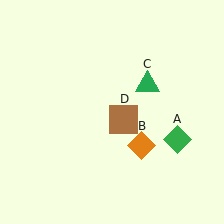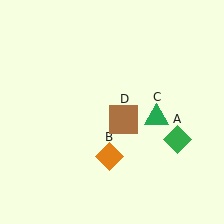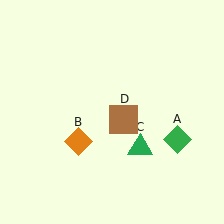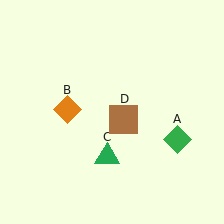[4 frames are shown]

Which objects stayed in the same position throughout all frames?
Green diamond (object A) and brown square (object D) remained stationary.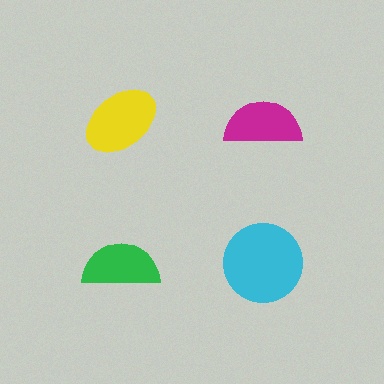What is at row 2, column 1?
A green semicircle.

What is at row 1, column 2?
A magenta semicircle.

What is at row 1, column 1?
A yellow ellipse.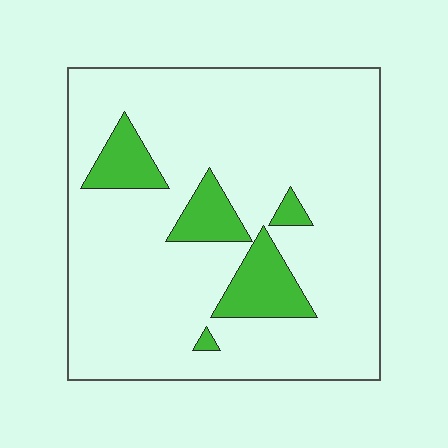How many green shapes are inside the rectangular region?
5.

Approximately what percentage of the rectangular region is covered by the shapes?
Approximately 15%.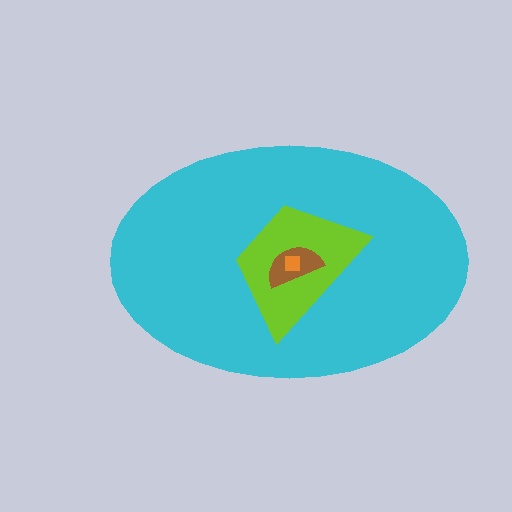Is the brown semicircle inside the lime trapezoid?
Yes.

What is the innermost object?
The orange square.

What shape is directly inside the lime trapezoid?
The brown semicircle.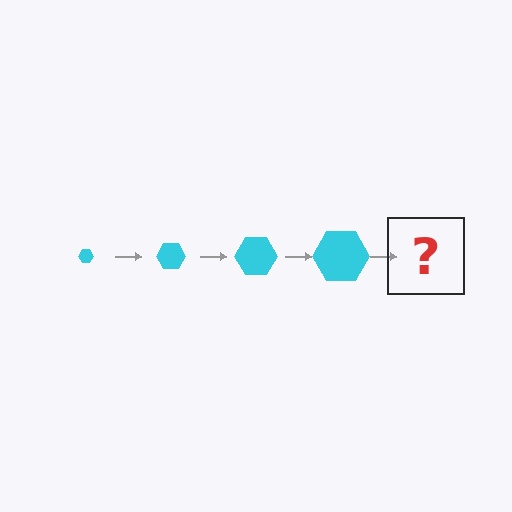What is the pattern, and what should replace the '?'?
The pattern is that the hexagon gets progressively larger each step. The '?' should be a cyan hexagon, larger than the previous one.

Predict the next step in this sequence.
The next step is a cyan hexagon, larger than the previous one.